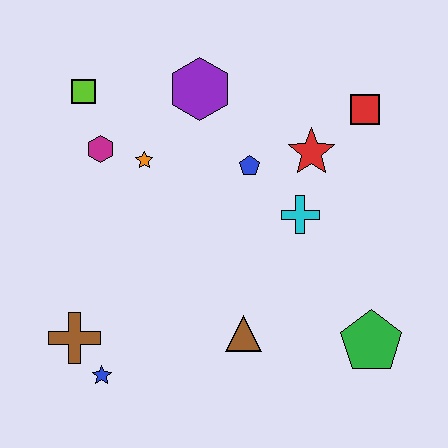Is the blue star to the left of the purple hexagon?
Yes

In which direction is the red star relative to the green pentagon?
The red star is above the green pentagon.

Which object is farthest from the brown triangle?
The lime square is farthest from the brown triangle.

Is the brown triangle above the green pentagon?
Yes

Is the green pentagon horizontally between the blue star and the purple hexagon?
No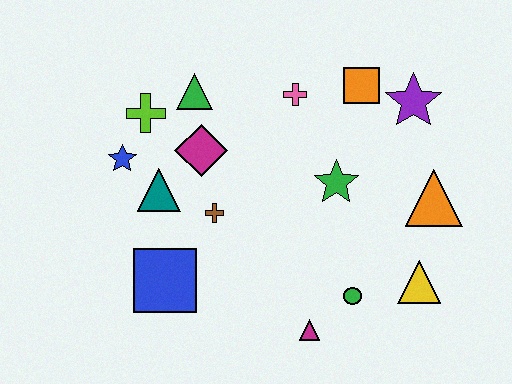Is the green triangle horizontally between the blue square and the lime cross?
No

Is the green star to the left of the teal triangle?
No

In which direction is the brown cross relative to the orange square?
The brown cross is to the left of the orange square.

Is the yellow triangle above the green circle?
Yes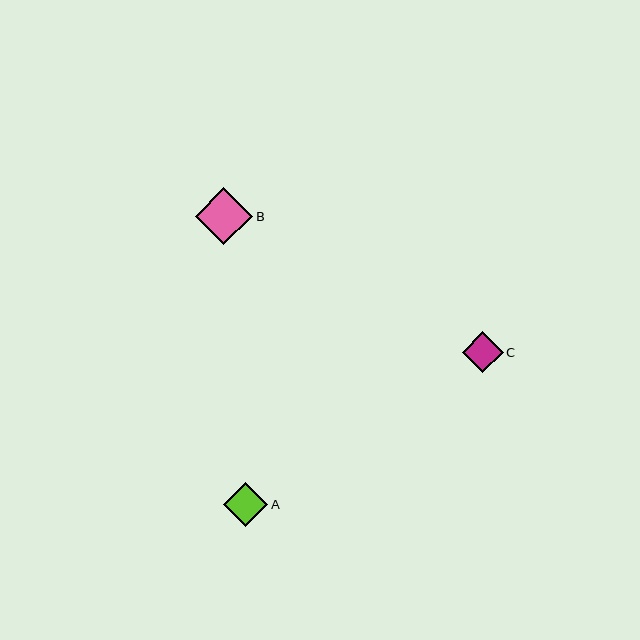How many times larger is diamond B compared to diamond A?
Diamond B is approximately 1.3 times the size of diamond A.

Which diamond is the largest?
Diamond B is the largest with a size of approximately 58 pixels.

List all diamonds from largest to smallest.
From largest to smallest: B, A, C.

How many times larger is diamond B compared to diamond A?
Diamond B is approximately 1.3 times the size of diamond A.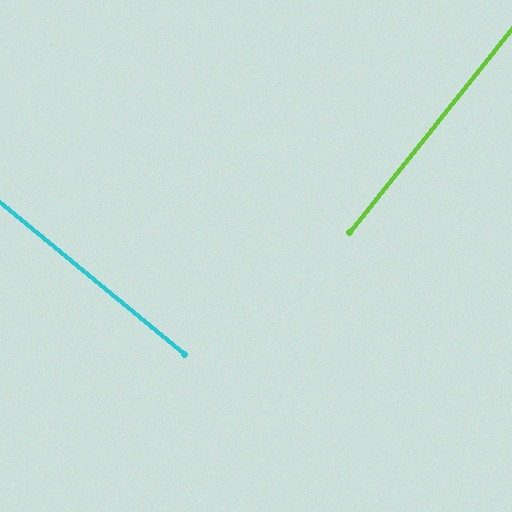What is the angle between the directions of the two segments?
Approximately 89 degrees.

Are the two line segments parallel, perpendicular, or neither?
Perpendicular — they meet at approximately 89°.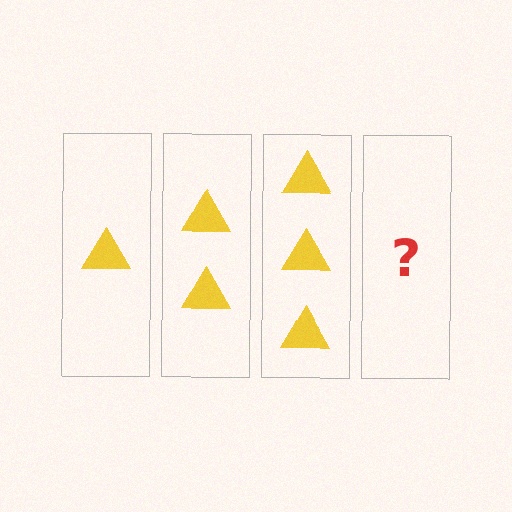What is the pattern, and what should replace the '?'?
The pattern is that each step adds one more triangle. The '?' should be 4 triangles.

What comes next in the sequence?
The next element should be 4 triangles.